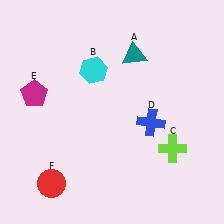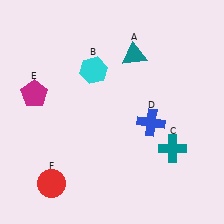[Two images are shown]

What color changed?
The cross (C) changed from lime in Image 1 to teal in Image 2.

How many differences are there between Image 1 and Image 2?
There is 1 difference between the two images.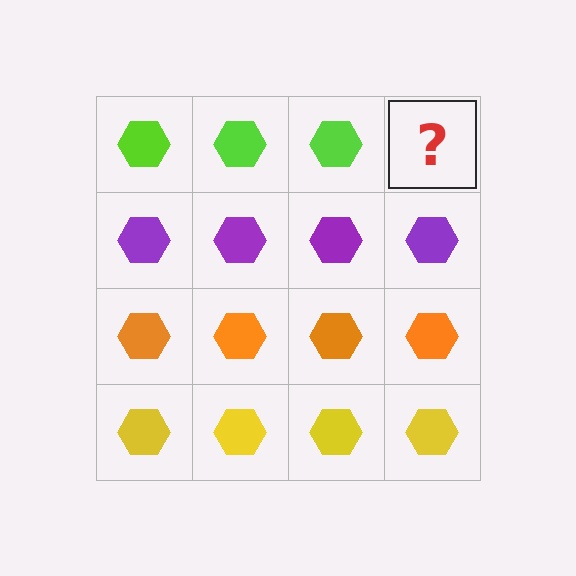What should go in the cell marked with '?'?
The missing cell should contain a lime hexagon.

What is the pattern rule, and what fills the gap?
The rule is that each row has a consistent color. The gap should be filled with a lime hexagon.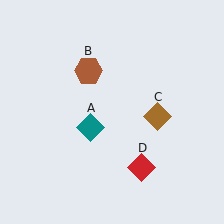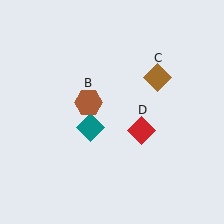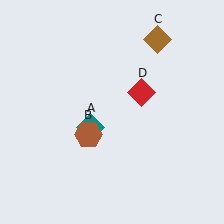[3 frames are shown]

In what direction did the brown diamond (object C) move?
The brown diamond (object C) moved up.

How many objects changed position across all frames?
3 objects changed position: brown hexagon (object B), brown diamond (object C), red diamond (object D).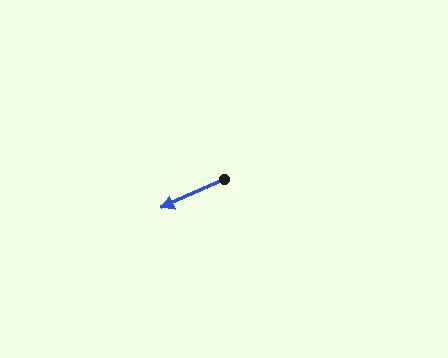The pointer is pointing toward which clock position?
Roughly 8 o'clock.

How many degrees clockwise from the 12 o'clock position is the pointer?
Approximately 245 degrees.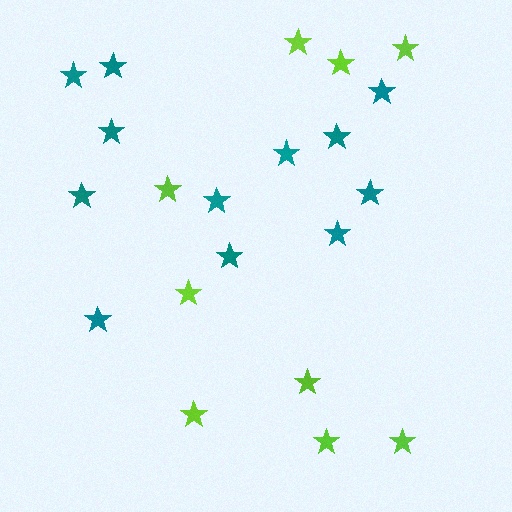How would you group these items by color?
There are 2 groups: one group of teal stars (12) and one group of lime stars (9).